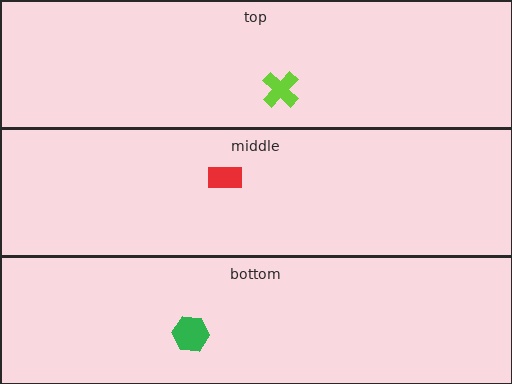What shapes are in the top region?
The lime cross.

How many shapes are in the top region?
1.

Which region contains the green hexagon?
The bottom region.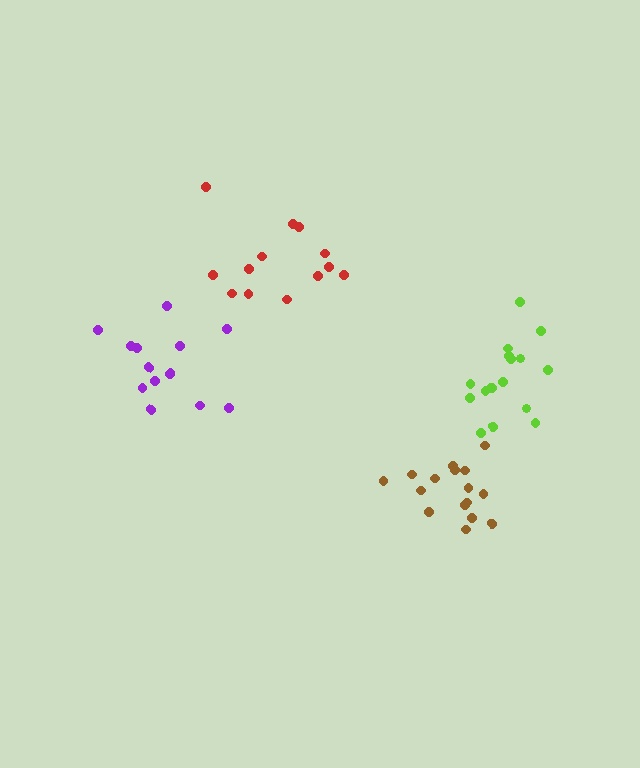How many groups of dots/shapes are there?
There are 4 groups.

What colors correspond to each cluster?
The clusters are colored: lime, red, brown, purple.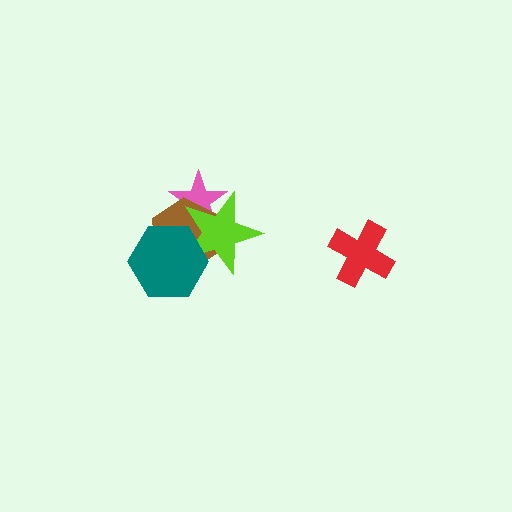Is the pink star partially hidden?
Yes, it is partially covered by another shape.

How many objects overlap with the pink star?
2 objects overlap with the pink star.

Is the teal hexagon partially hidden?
No, no other shape covers it.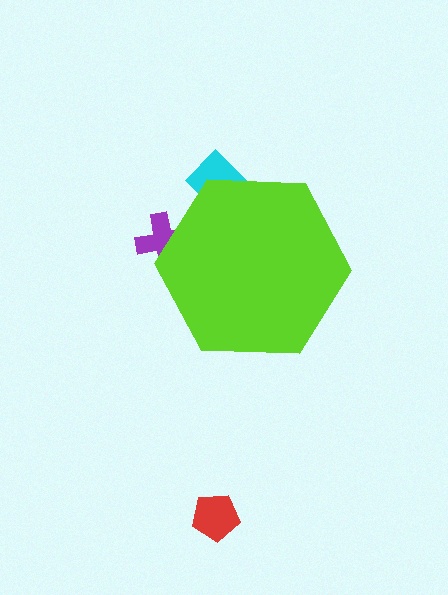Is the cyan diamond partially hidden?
Yes, the cyan diamond is partially hidden behind the lime hexagon.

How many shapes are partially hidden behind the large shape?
2 shapes are partially hidden.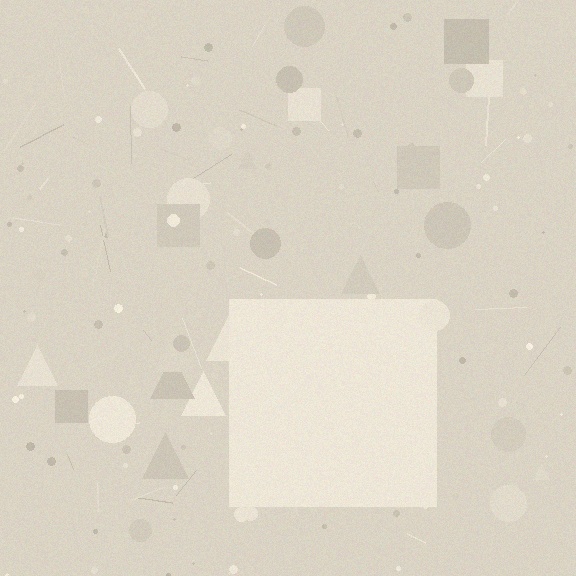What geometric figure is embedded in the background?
A square is embedded in the background.